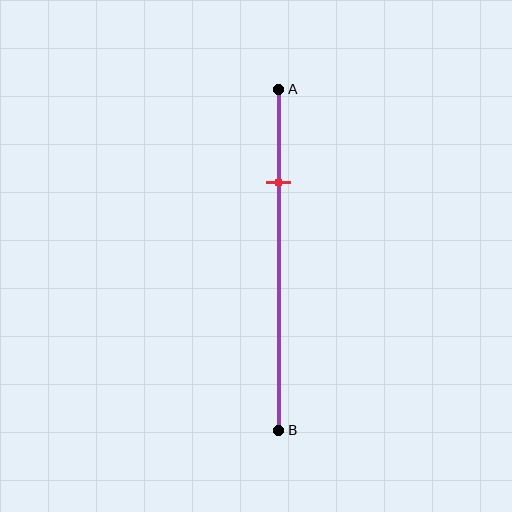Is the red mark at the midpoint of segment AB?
No, the mark is at about 25% from A, not at the 50% midpoint.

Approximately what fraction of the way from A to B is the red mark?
The red mark is approximately 25% of the way from A to B.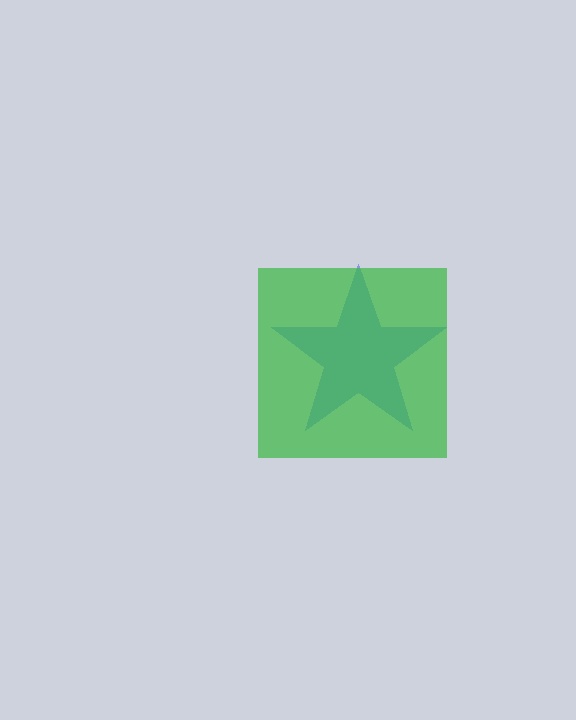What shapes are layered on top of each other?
The layered shapes are: a blue star, a green square.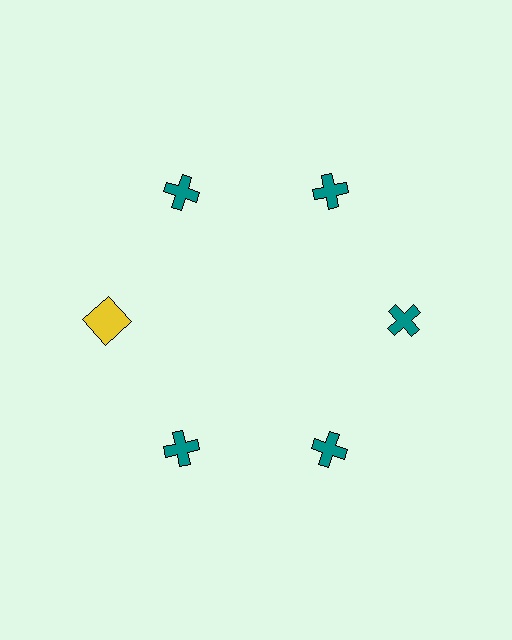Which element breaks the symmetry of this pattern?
The yellow square at roughly the 9 o'clock position breaks the symmetry. All other shapes are teal crosses.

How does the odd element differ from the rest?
It differs in both color (yellow instead of teal) and shape (square instead of cross).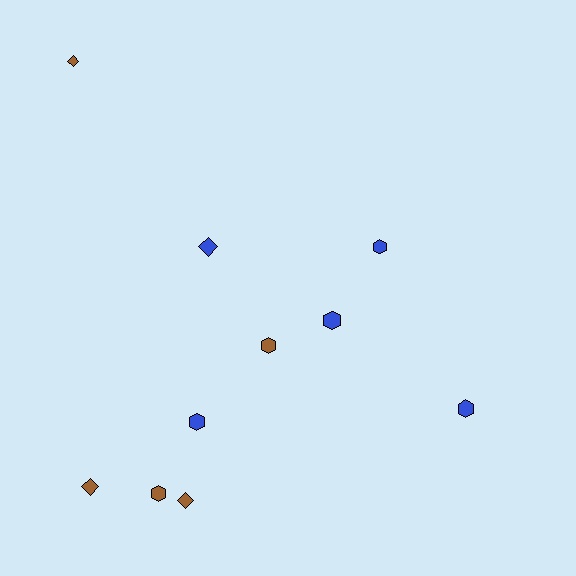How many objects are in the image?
There are 10 objects.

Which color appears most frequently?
Blue, with 5 objects.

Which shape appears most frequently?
Hexagon, with 6 objects.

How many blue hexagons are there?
There are 4 blue hexagons.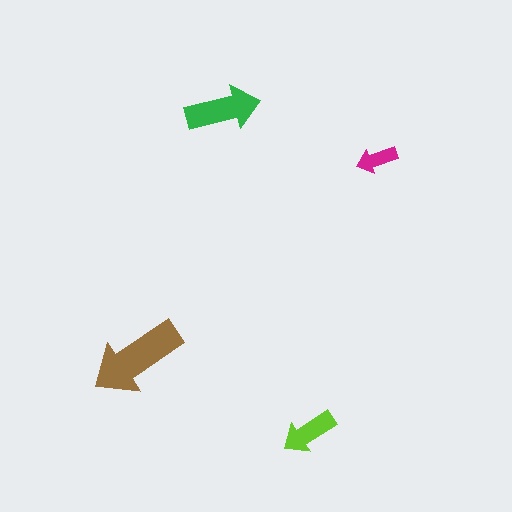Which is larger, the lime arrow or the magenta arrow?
The lime one.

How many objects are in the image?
There are 4 objects in the image.